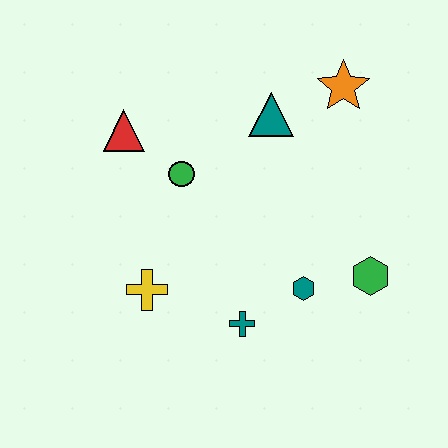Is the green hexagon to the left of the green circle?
No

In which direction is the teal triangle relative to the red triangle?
The teal triangle is to the right of the red triangle.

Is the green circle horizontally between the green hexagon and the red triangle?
Yes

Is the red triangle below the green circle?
No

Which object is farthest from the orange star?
The yellow cross is farthest from the orange star.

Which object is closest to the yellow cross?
The teal cross is closest to the yellow cross.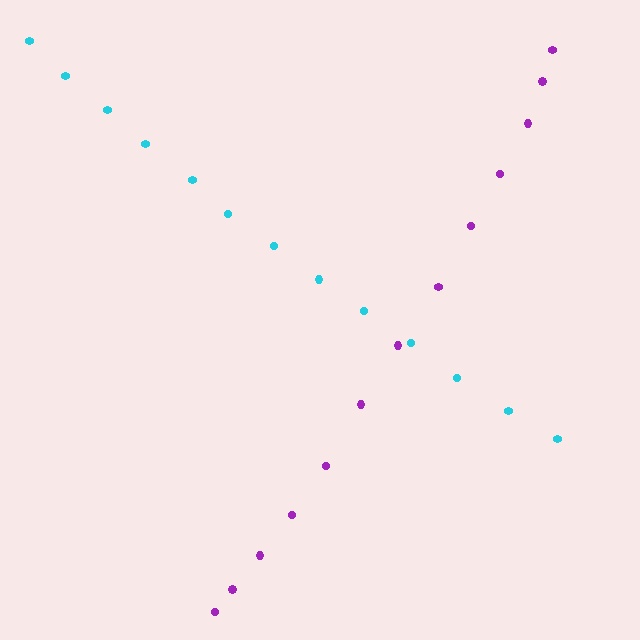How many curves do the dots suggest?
There are 2 distinct paths.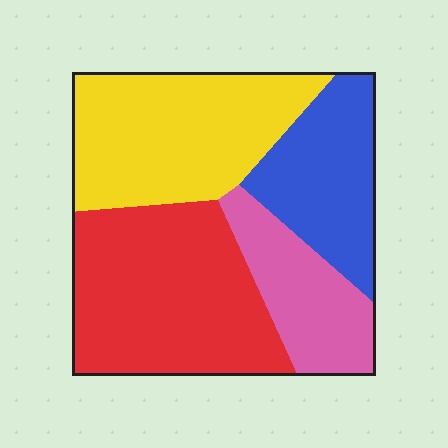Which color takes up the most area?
Red, at roughly 35%.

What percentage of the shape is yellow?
Yellow takes up between a quarter and a half of the shape.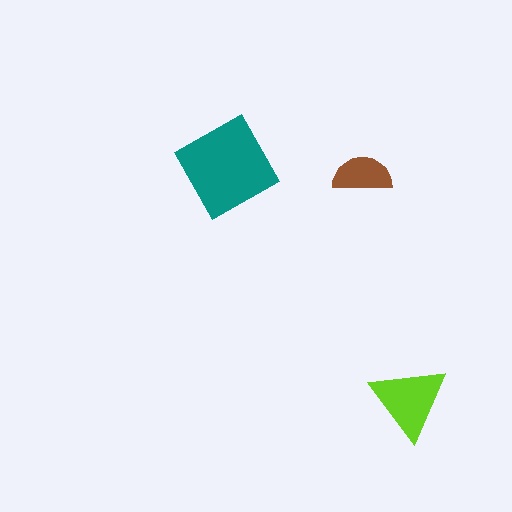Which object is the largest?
The teal diamond.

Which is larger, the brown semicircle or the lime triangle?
The lime triangle.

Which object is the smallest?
The brown semicircle.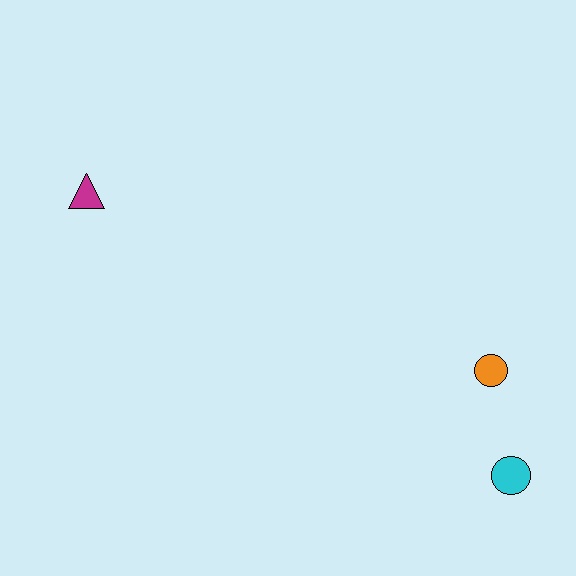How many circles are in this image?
There are 2 circles.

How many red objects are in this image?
There are no red objects.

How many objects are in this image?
There are 3 objects.